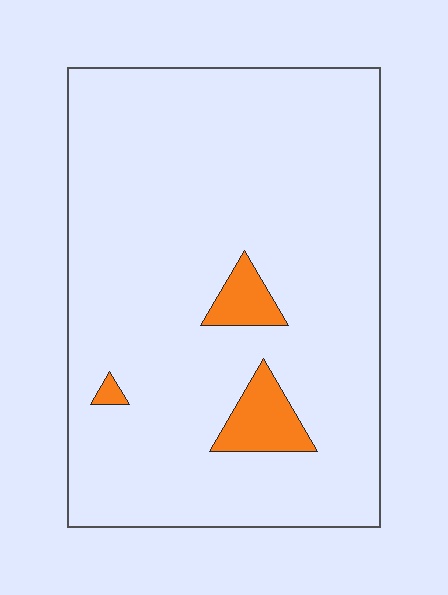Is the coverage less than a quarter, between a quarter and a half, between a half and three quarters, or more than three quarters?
Less than a quarter.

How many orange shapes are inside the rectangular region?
3.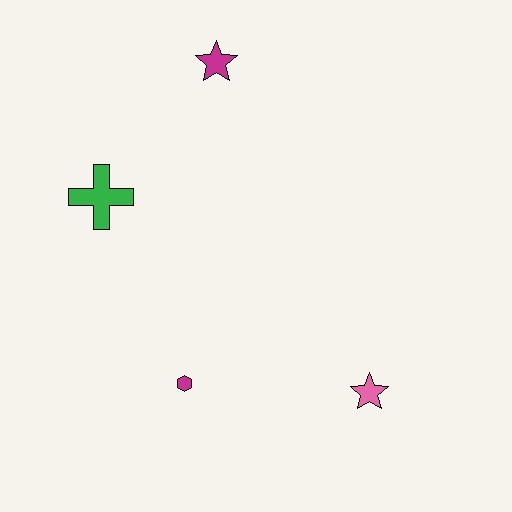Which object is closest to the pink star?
The magenta hexagon is closest to the pink star.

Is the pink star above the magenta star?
No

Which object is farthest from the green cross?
The pink star is farthest from the green cross.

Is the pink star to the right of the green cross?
Yes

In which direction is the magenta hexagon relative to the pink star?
The magenta hexagon is to the left of the pink star.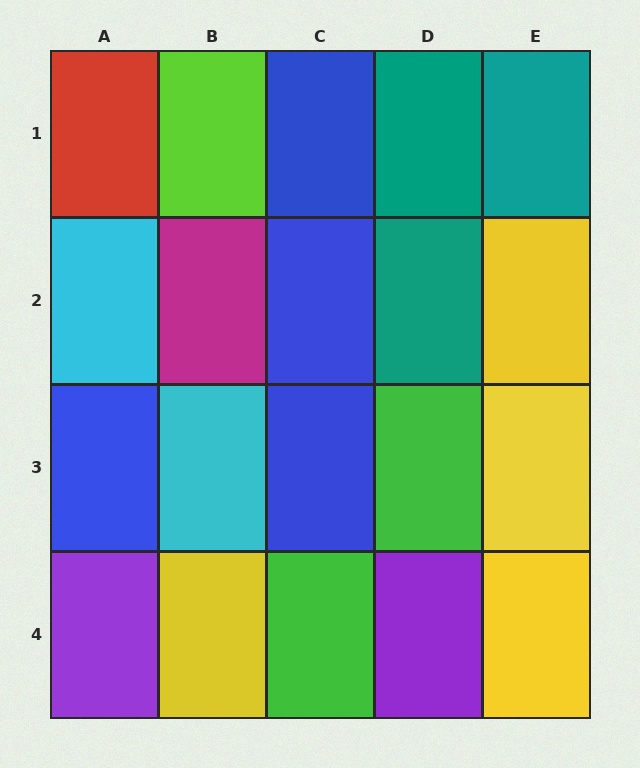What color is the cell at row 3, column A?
Blue.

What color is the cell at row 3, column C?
Blue.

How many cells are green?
2 cells are green.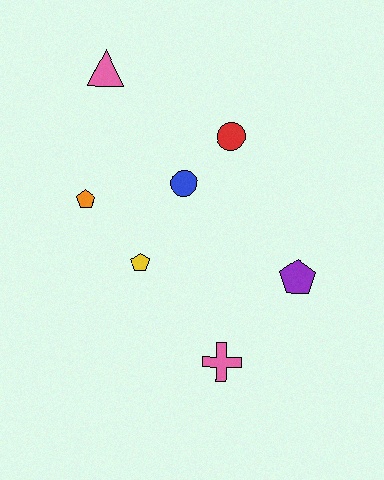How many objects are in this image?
There are 7 objects.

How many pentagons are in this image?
There are 3 pentagons.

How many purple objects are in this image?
There is 1 purple object.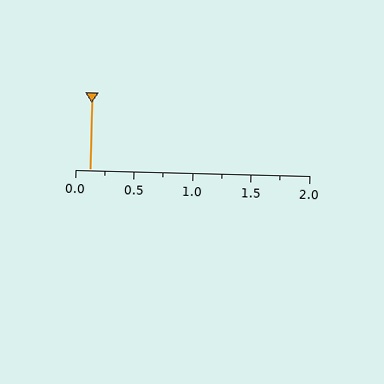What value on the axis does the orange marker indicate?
The marker indicates approximately 0.12.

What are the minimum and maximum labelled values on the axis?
The axis runs from 0.0 to 2.0.